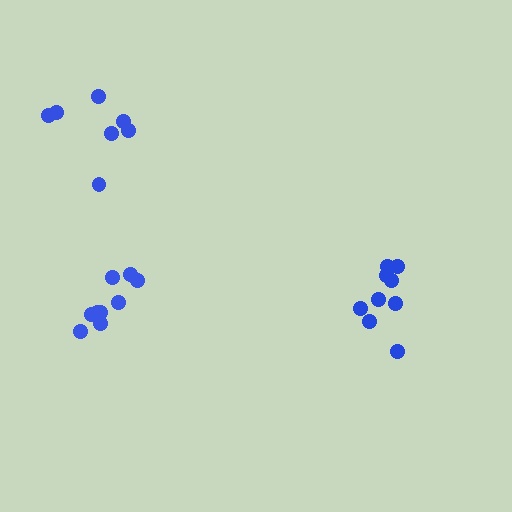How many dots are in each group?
Group 1: 9 dots, Group 2: 9 dots, Group 3: 7 dots (25 total).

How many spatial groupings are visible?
There are 3 spatial groupings.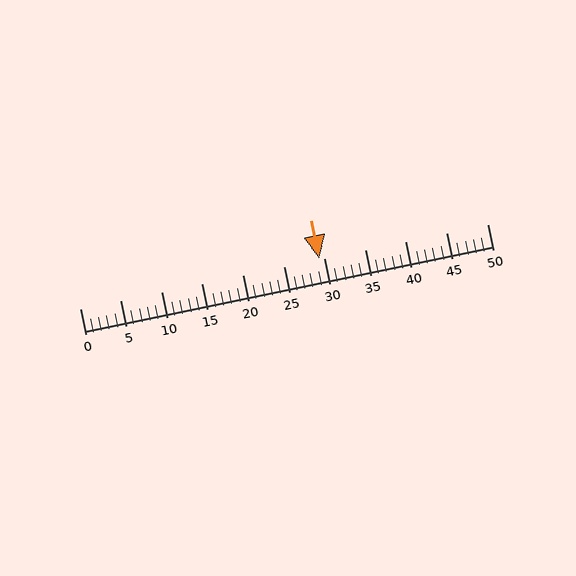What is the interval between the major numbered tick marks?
The major tick marks are spaced 5 units apart.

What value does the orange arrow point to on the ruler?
The orange arrow points to approximately 29.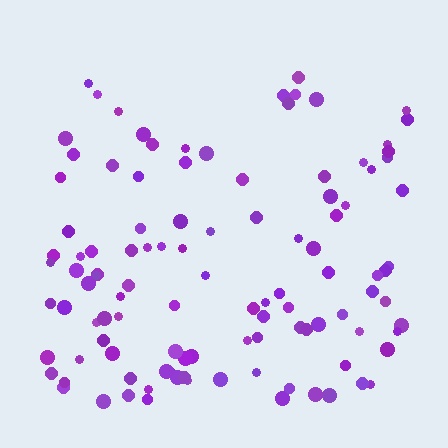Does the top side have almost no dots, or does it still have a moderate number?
Still a moderate number, just noticeably fewer than the bottom.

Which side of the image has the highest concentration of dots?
The bottom.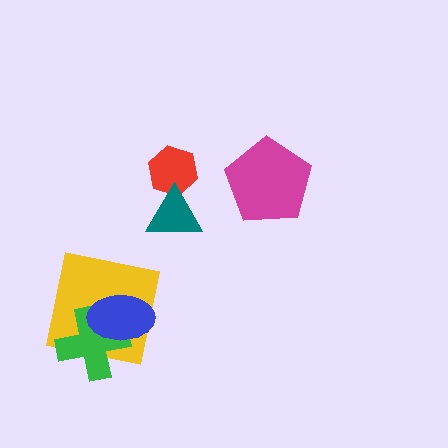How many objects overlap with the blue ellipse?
2 objects overlap with the blue ellipse.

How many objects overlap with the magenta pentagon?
0 objects overlap with the magenta pentagon.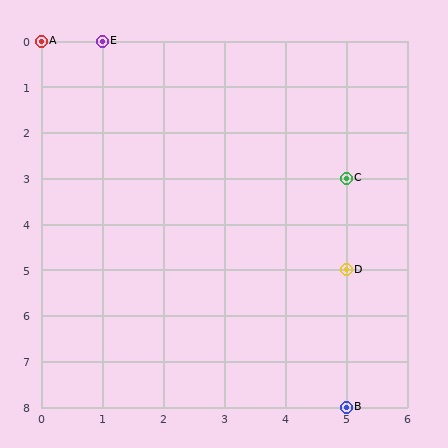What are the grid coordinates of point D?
Point D is at grid coordinates (5, 5).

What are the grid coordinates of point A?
Point A is at grid coordinates (0, 0).